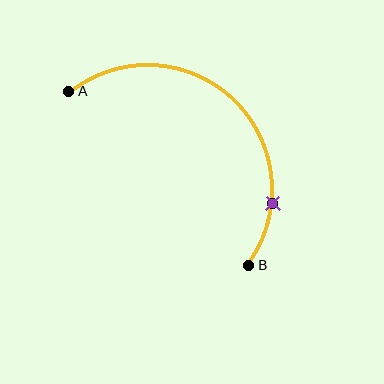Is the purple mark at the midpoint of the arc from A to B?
No. The purple mark lies on the arc but is closer to endpoint B. The arc midpoint would be at the point on the curve equidistant along the arc from both A and B.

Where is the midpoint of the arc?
The arc midpoint is the point on the curve farthest from the straight line joining A and B. It sits above and to the right of that line.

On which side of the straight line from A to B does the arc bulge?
The arc bulges above and to the right of the straight line connecting A and B.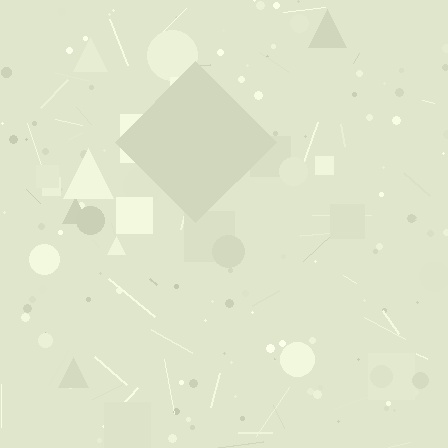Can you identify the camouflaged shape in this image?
The camouflaged shape is a diamond.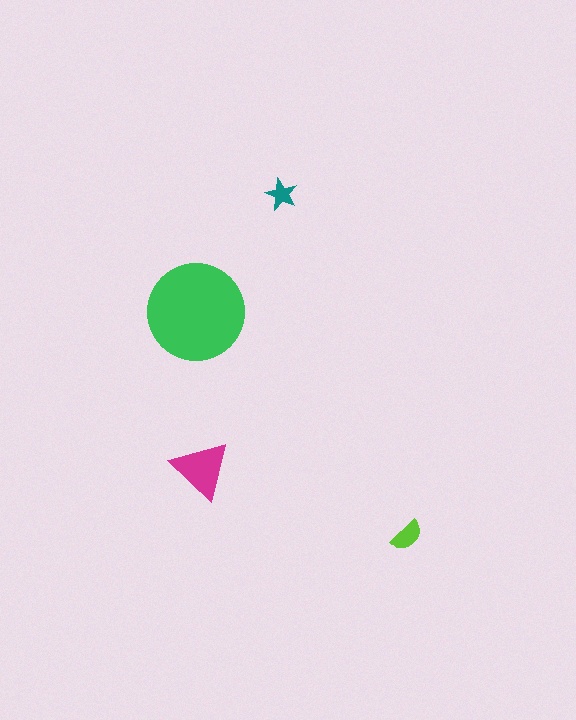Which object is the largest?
The green circle.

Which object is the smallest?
The teal star.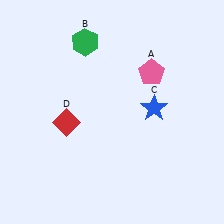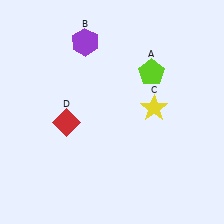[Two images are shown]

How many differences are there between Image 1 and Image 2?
There are 3 differences between the two images.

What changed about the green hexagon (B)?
In Image 1, B is green. In Image 2, it changed to purple.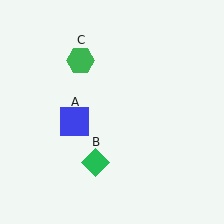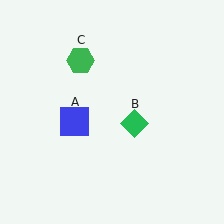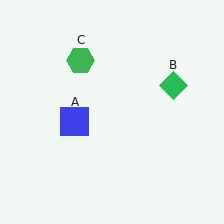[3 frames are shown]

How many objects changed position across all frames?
1 object changed position: green diamond (object B).